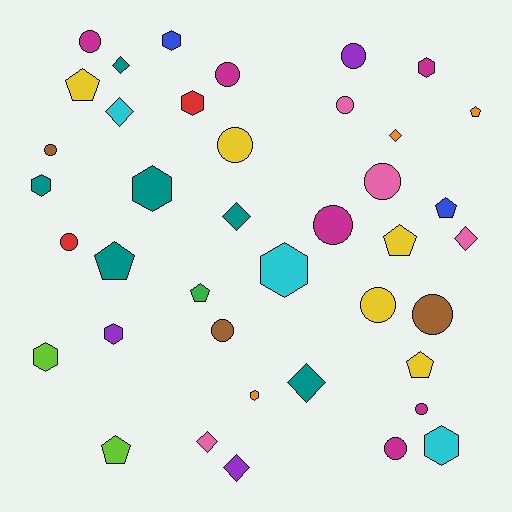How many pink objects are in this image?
There are 4 pink objects.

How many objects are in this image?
There are 40 objects.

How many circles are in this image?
There are 14 circles.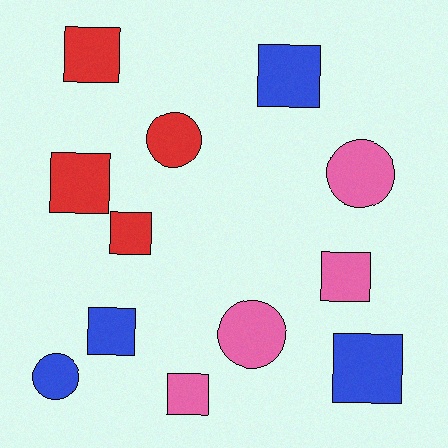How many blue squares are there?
There are 3 blue squares.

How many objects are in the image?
There are 12 objects.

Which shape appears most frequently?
Square, with 8 objects.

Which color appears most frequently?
Pink, with 4 objects.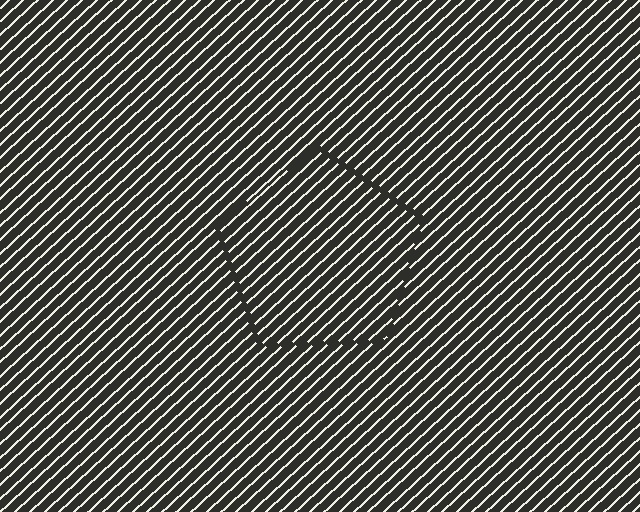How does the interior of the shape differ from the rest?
The interior of the shape contains the same grating, shifted by half a period — the contour is defined by the phase discontinuity where line-ends from the inner and outer gratings abut.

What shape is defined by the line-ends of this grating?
An illusory pentagon. The interior of the shape contains the same grating, shifted by half a period — the contour is defined by the phase discontinuity where line-ends from the inner and outer gratings abut.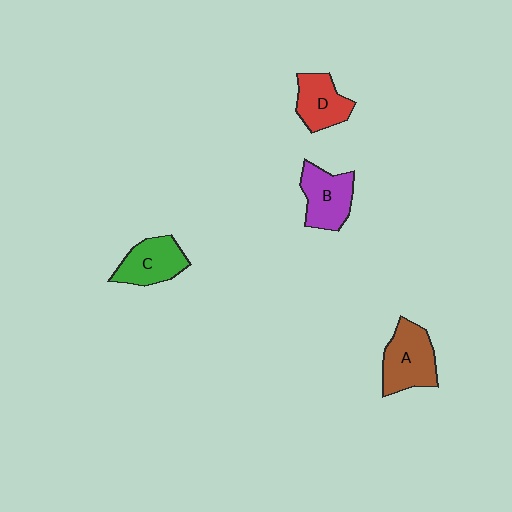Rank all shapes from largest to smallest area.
From largest to smallest: A (brown), B (purple), C (green), D (red).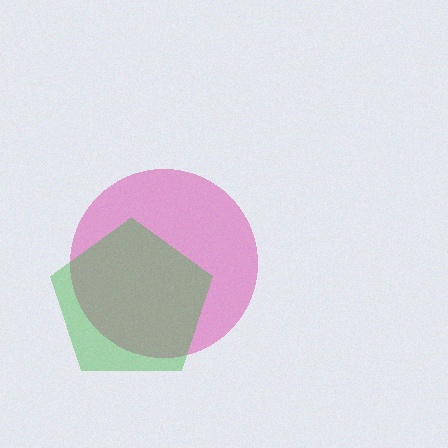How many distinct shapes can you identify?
There are 2 distinct shapes: a magenta circle, a green pentagon.